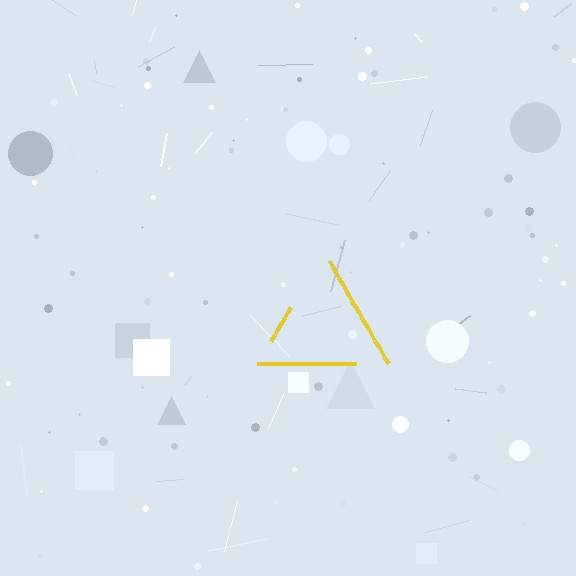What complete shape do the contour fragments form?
The contour fragments form a triangle.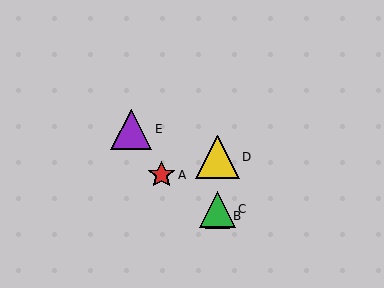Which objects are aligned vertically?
Objects B, C, D are aligned vertically.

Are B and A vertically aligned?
No, B is at x≈218 and A is at x≈161.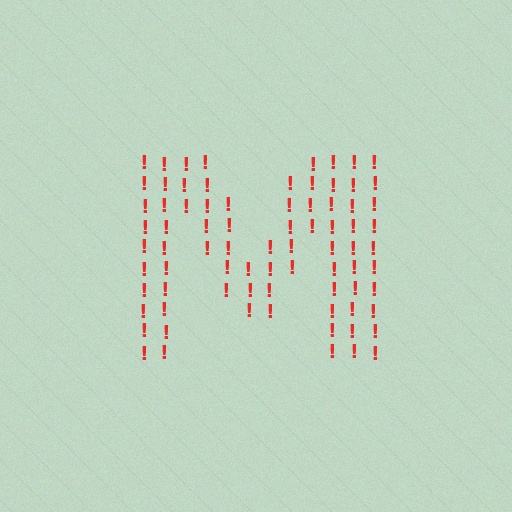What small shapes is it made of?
It is made of small exclamation marks.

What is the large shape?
The large shape is the letter M.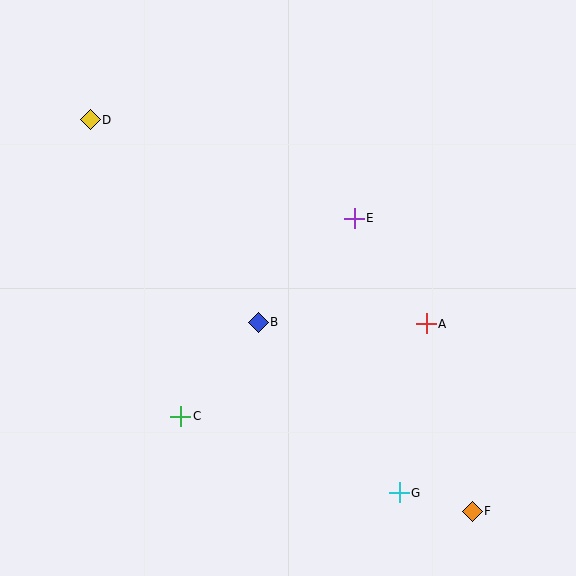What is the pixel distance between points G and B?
The distance between G and B is 221 pixels.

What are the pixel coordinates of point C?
Point C is at (181, 416).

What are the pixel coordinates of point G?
Point G is at (399, 493).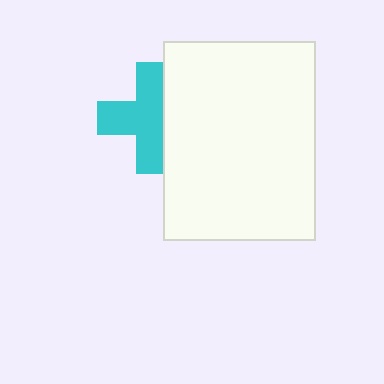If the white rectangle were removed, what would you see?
You would see the complete cyan cross.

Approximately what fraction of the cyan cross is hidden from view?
Roughly 31% of the cyan cross is hidden behind the white rectangle.